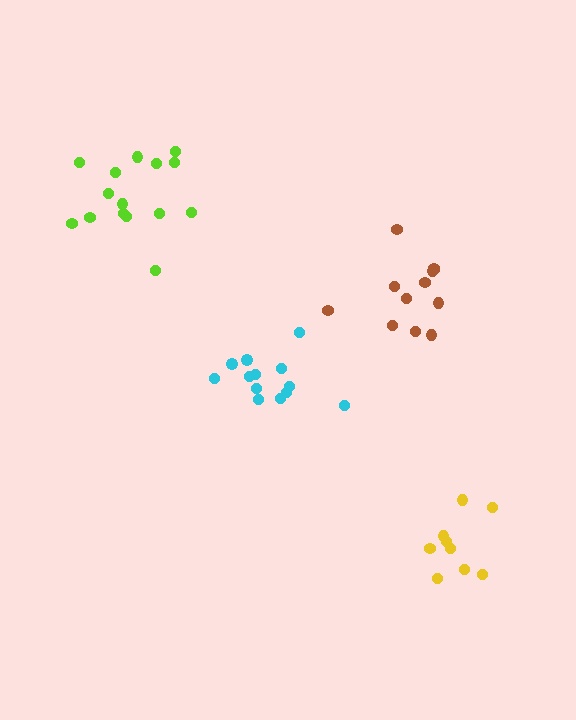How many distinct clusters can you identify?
There are 4 distinct clusters.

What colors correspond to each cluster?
The clusters are colored: yellow, brown, lime, cyan.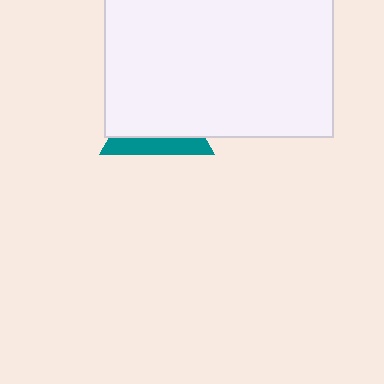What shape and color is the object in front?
The object in front is a white rectangle.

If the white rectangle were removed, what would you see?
You would see the complete teal triangle.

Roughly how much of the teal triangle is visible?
A small part of it is visible (roughly 32%).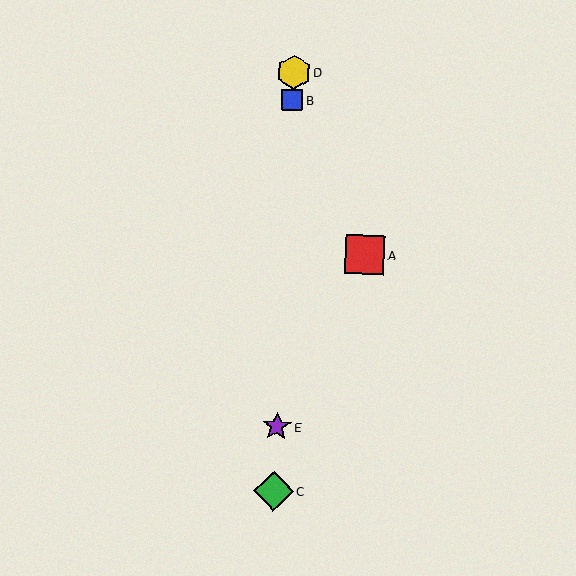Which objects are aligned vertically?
Objects B, C, D, E are aligned vertically.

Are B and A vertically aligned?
No, B is at x≈292 and A is at x≈365.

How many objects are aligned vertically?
4 objects (B, C, D, E) are aligned vertically.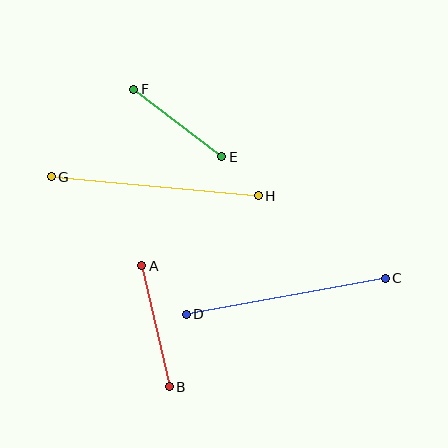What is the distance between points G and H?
The distance is approximately 207 pixels.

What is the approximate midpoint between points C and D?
The midpoint is at approximately (286, 296) pixels.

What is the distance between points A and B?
The distance is approximately 124 pixels.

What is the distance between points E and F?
The distance is approximately 110 pixels.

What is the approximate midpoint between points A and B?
The midpoint is at approximately (156, 326) pixels.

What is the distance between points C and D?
The distance is approximately 202 pixels.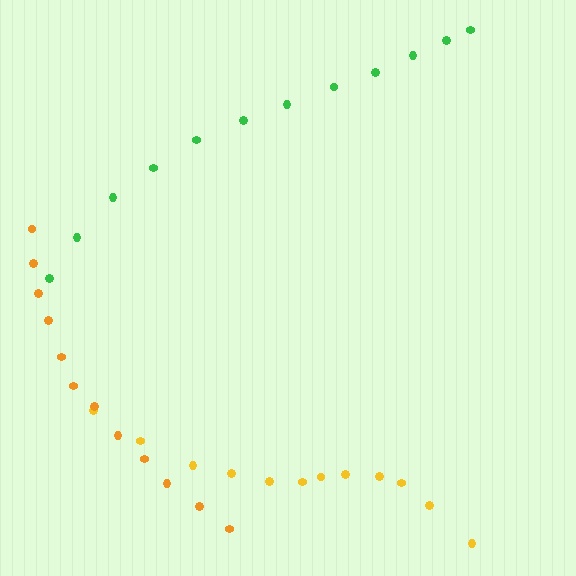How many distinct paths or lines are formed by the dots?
There are 3 distinct paths.